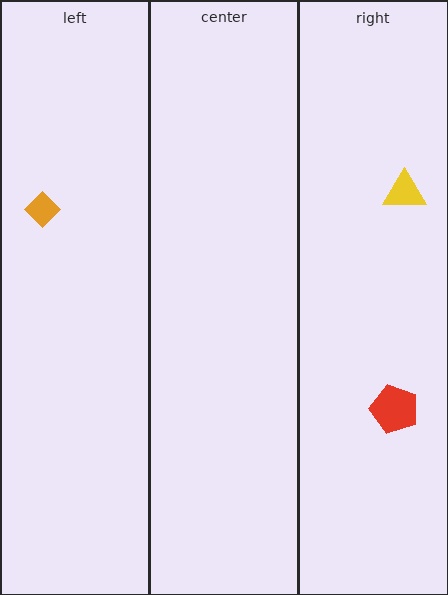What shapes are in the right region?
The yellow triangle, the red pentagon.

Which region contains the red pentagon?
The right region.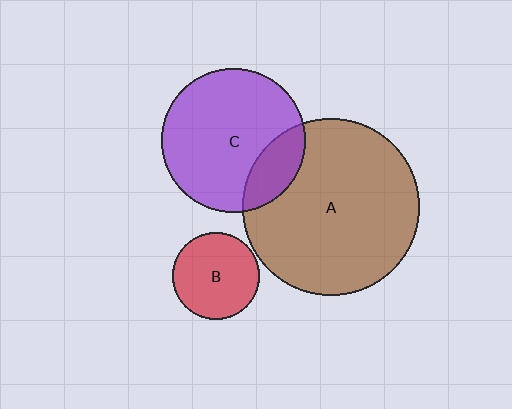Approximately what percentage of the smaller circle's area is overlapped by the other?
Approximately 20%.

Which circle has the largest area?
Circle A (brown).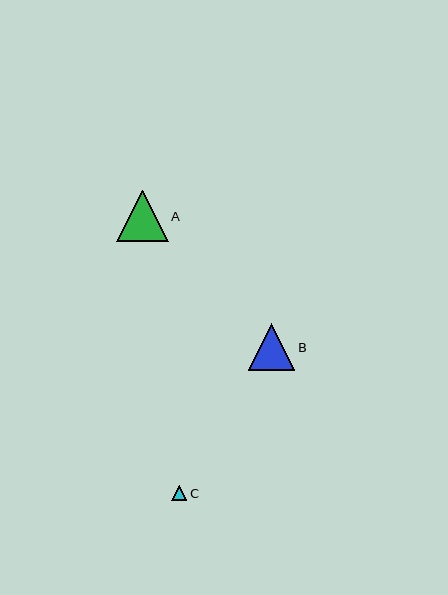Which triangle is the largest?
Triangle A is the largest with a size of approximately 52 pixels.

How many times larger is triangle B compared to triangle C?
Triangle B is approximately 3.1 times the size of triangle C.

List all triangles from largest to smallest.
From largest to smallest: A, B, C.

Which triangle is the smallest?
Triangle C is the smallest with a size of approximately 15 pixels.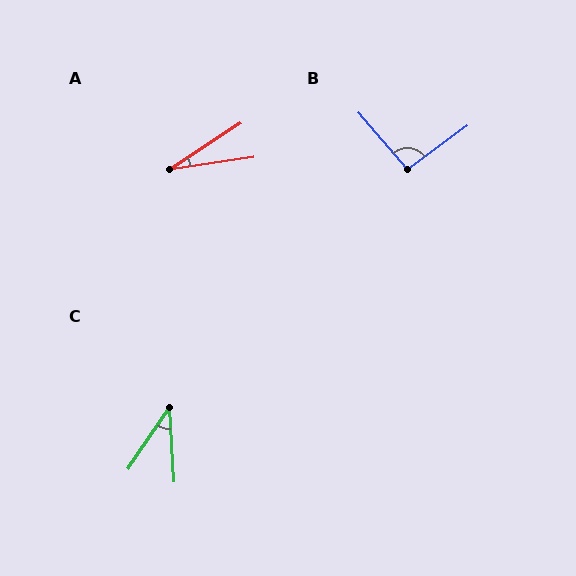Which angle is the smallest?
A, at approximately 24 degrees.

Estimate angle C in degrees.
Approximately 37 degrees.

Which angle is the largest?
B, at approximately 94 degrees.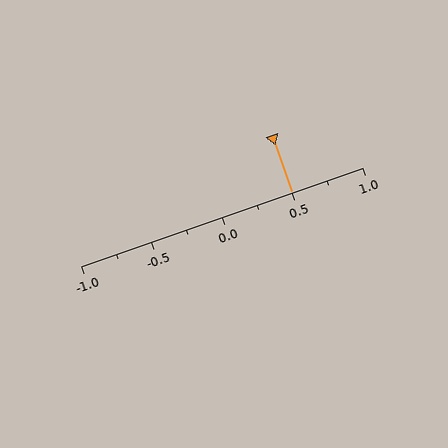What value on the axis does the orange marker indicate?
The marker indicates approximately 0.5.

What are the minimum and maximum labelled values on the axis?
The axis runs from -1.0 to 1.0.